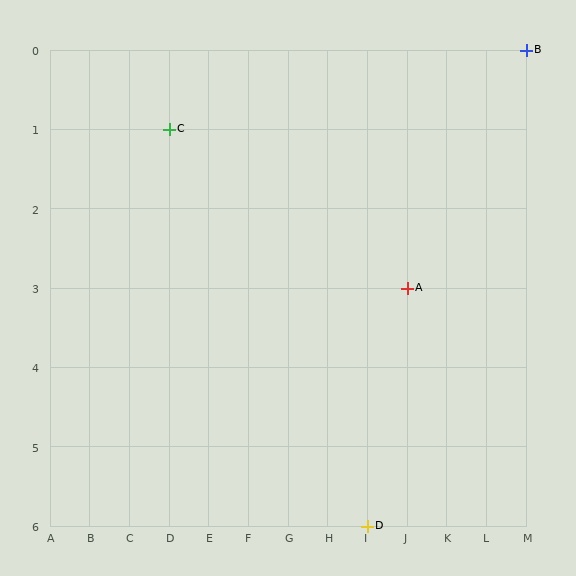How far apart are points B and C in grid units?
Points B and C are 9 columns and 1 row apart (about 9.1 grid units diagonally).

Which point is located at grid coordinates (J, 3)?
Point A is at (J, 3).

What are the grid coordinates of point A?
Point A is at grid coordinates (J, 3).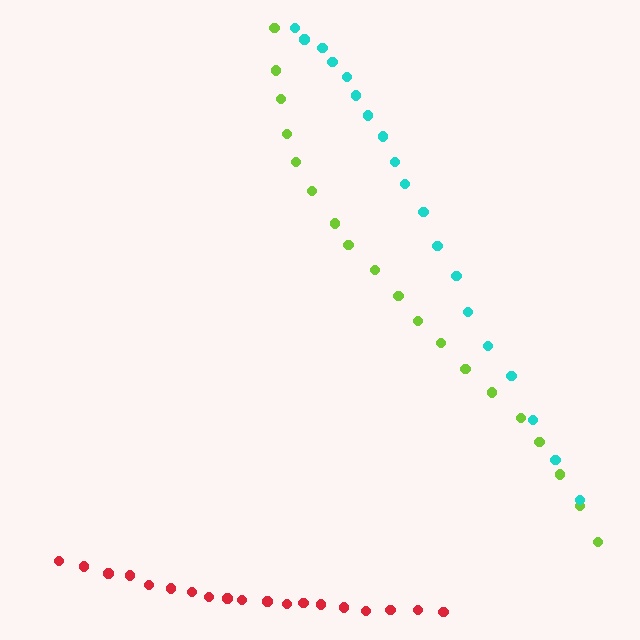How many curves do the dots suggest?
There are 3 distinct paths.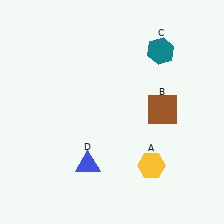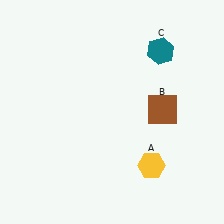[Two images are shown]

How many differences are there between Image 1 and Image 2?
There is 1 difference between the two images.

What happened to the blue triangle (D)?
The blue triangle (D) was removed in Image 2. It was in the bottom-left area of Image 1.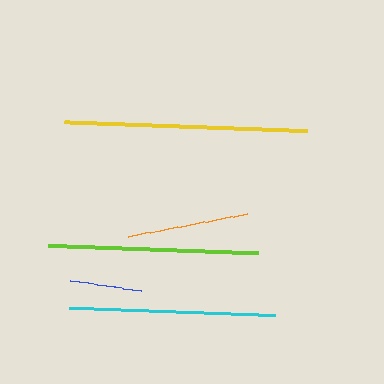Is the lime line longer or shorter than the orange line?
The lime line is longer than the orange line.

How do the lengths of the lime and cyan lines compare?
The lime and cyan lines are approximately the same length.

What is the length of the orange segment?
The orange segment is approximately 121 pixels long.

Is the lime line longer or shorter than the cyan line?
The lime line is longer than the cyan line.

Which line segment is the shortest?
The blue line is the shortest at approximately 72 pixels.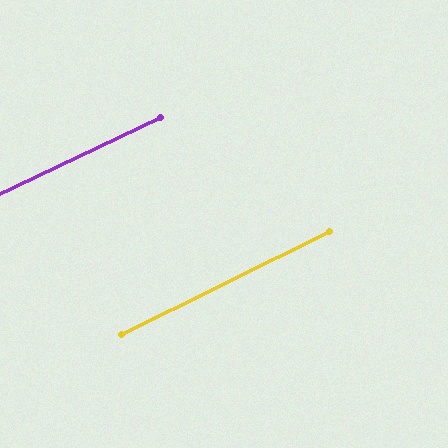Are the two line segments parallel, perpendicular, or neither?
Parallel — their directions differ by only 1.3°.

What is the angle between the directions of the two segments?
Approximately 1 degree.